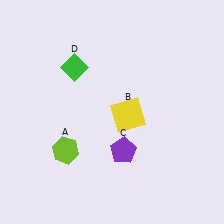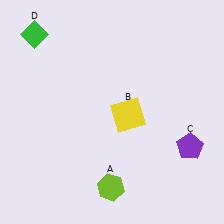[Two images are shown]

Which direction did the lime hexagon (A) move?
The lime hexagon (A) moved right.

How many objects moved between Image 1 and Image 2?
3 objects moved between the two images.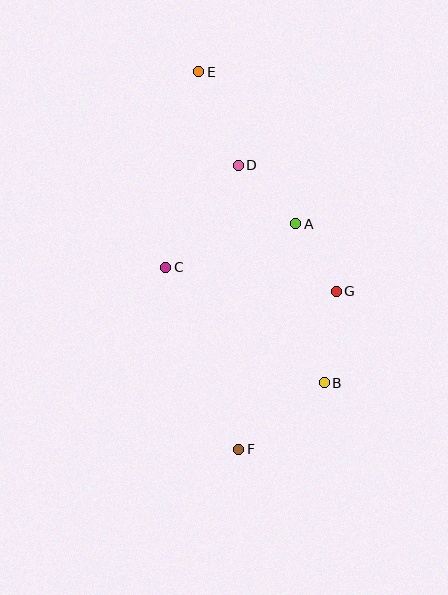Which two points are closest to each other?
Points A and G are closest to each other.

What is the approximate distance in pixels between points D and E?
The distance between D and E is approximately 102 pixels.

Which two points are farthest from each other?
Points E and F are farthest from each other.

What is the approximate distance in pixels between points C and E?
The distance between C and E is approximately 198 pixels.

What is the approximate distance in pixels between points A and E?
The distance between A and E is approximately 180 pixels.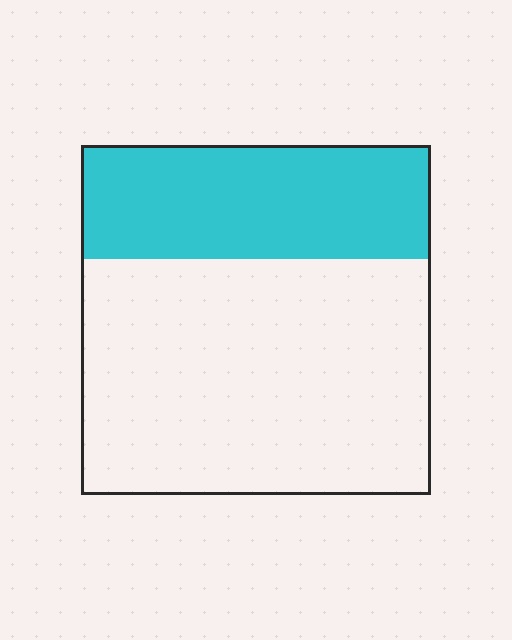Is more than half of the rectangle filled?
No.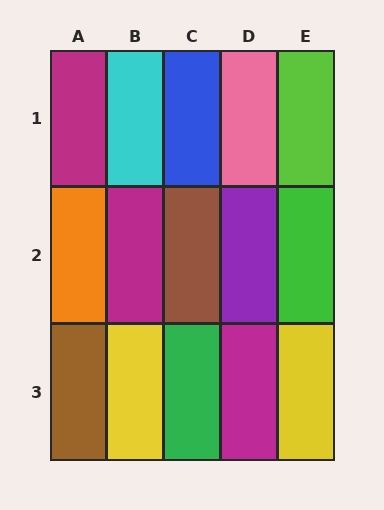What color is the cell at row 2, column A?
Orange.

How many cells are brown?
2 cells are brown.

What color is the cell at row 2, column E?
Green.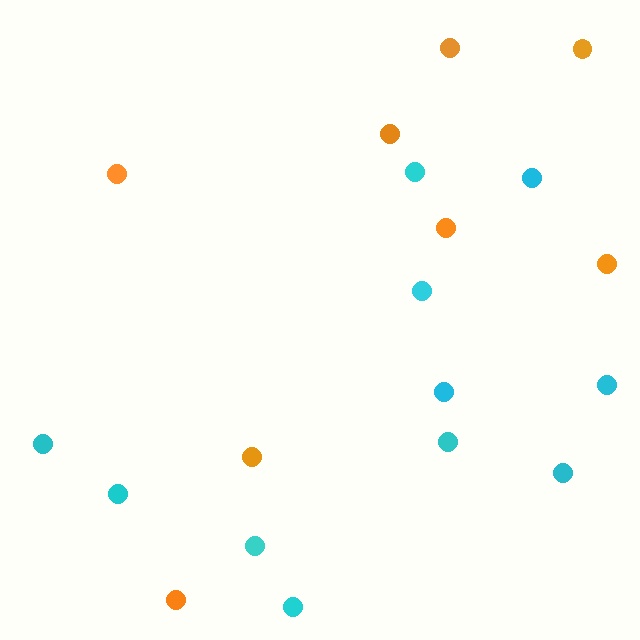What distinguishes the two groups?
There are 2 groups: one group of orange circles (8) and one group of cyan circles (11).